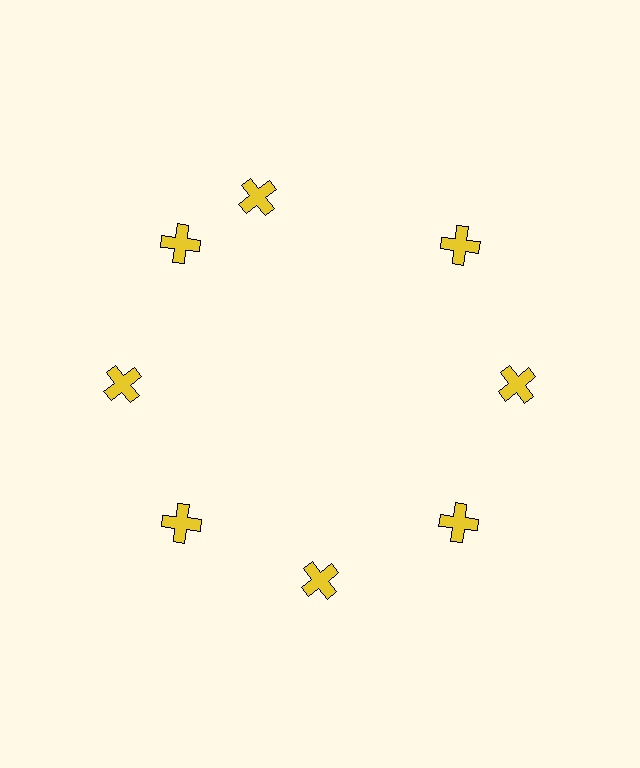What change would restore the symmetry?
The symmetry would be restored by rotating it back into even spacing with its neighbors so that all 8 crosses sit at equal angles and equal distance from the center.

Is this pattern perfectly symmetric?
No. The 8 yellow crosses are arranged in a ring, but one element near the 12 o'clock position is rotated out of alignment along the ring, breaking the 8-fold rotational symmetry.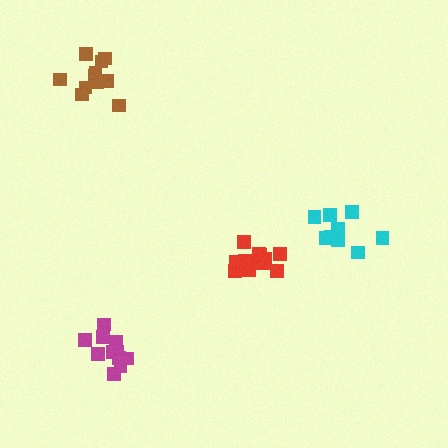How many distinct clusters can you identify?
There are 4 distinct clusters.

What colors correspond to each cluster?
The clusters are colored: red, cyan, brown, magenta.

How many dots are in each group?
Group 1: 14 dots, Group 2: 9 dots, Group 3: 11 dots, Group 4: 11 dots (45 total).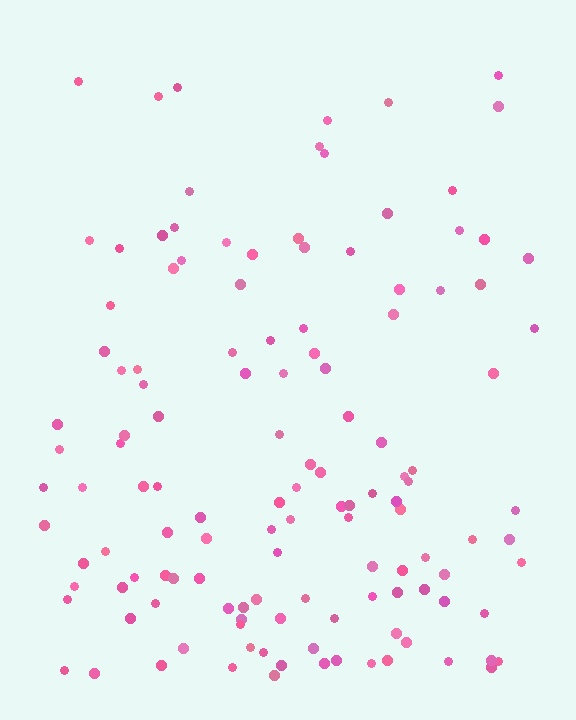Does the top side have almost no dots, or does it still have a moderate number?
Still a moderate number, just noticeably fewer than the bottom.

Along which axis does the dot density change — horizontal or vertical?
Vertical.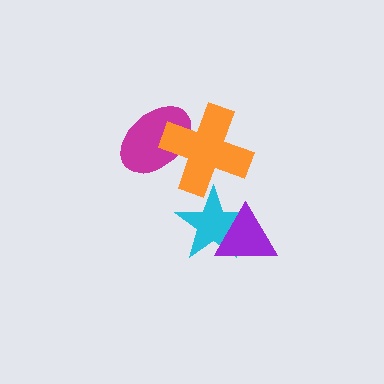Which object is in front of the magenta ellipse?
The orange cross is in front of the magenta ellipse.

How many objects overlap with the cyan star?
2 objects overlap with the cyan star.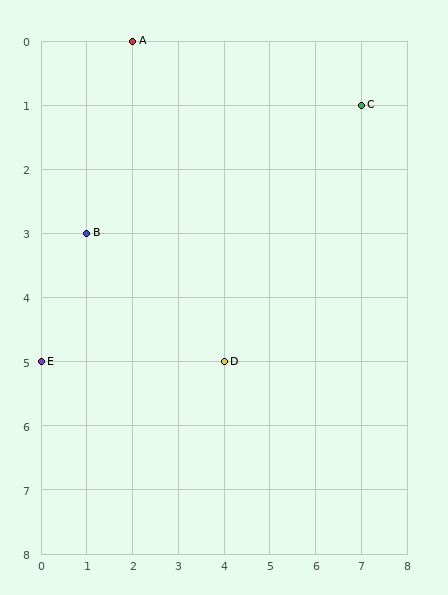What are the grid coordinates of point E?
Point E is at grid coordinates (0, 5).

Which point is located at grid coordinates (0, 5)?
Point E is at (0, 5).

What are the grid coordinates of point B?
Point B is at grid coordinates (1, 3).